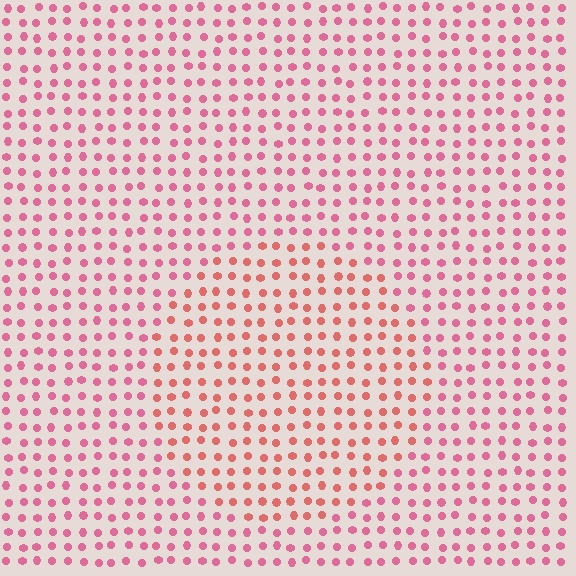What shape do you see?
I see a circle.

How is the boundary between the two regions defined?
The boundary is defined purely by a slight shift in hue (about 25 degrees). Spacing, size, and orientation are identical on both sides.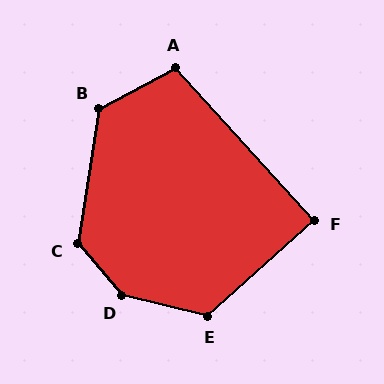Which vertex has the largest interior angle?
D, at approximately 144 degrees.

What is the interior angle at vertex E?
Approximately 124 degrees (obtuse).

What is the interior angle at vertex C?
Approximately 131 degrees (obtuse).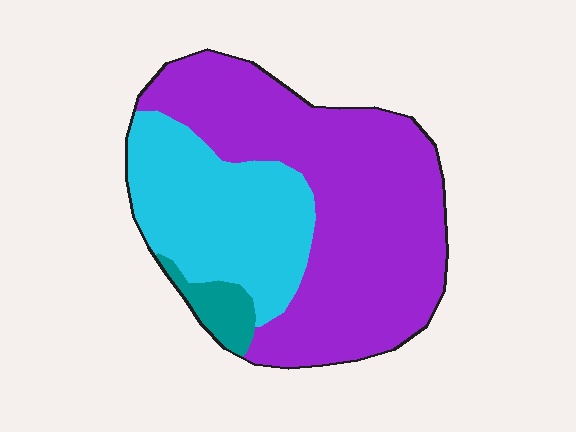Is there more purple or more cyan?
Purple.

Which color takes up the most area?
Purple, at roughly 60%.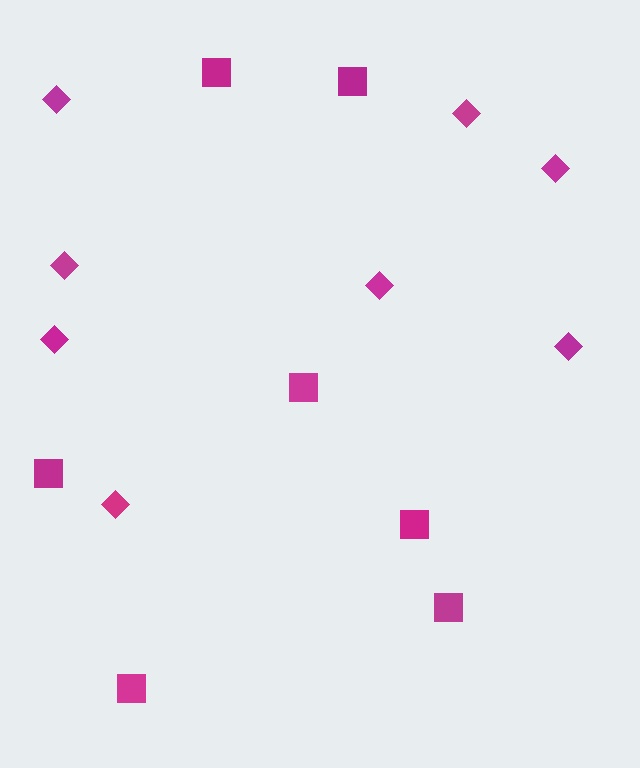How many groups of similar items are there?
There are 2 groups: one group of squares (7) and one group of diamonds (8).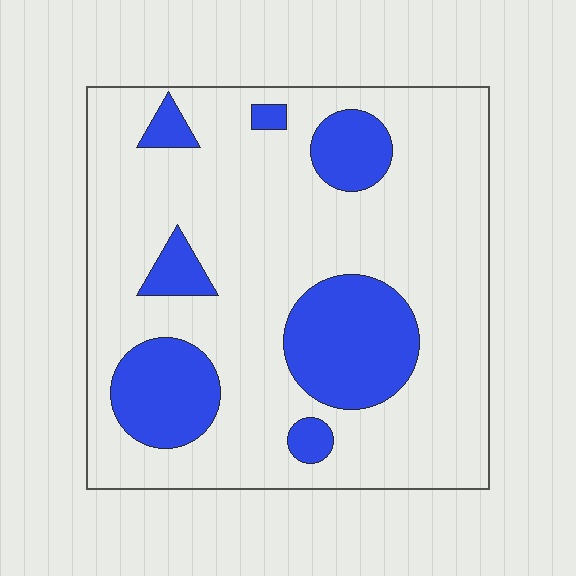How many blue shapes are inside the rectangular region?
7.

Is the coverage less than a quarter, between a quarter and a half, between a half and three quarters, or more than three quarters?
Less than a quarter.